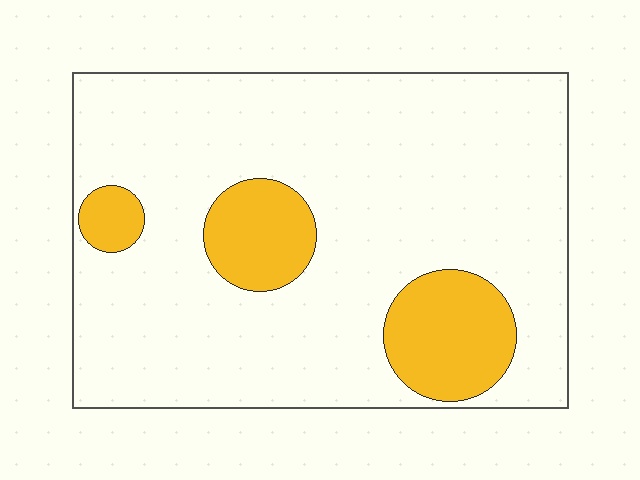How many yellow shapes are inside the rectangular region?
3.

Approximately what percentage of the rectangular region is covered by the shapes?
Approximately 15%.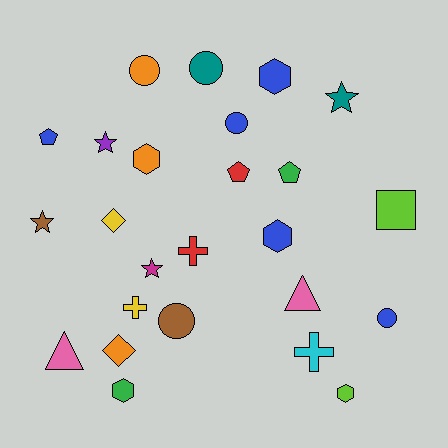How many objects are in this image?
There are 25 objects.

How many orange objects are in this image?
There are 3 orange objects.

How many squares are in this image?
There is 1 square.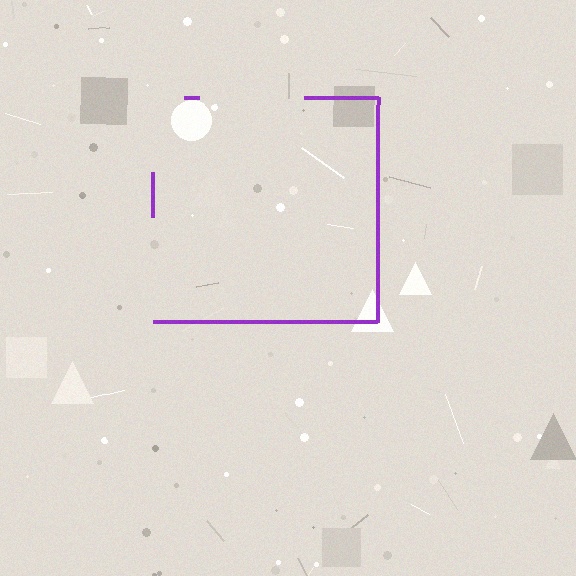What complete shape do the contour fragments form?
The contour fragments form a square.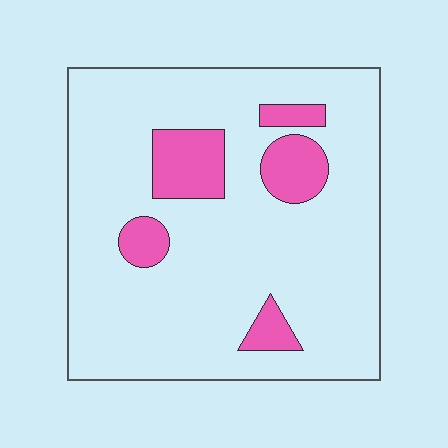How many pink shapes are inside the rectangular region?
5.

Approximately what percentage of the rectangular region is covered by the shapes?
Approximately 15%.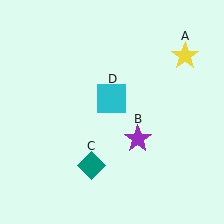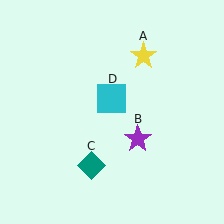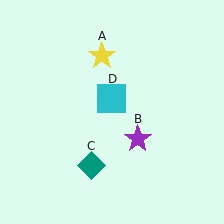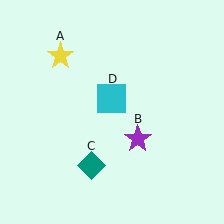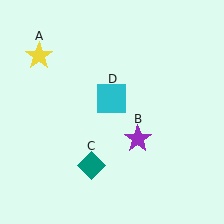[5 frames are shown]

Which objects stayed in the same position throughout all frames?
Purple star (object B) and teal diamond (object C) and cyan square (object D) remained stationary.